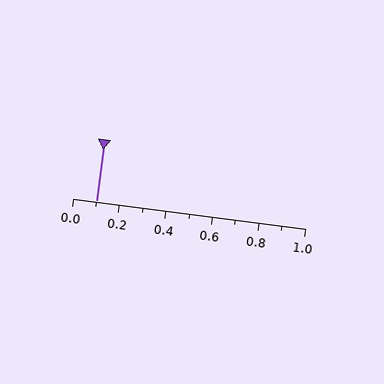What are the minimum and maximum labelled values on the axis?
The axis runs from 0.0 to 1.0.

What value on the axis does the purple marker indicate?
The marker indicates approximately 0.1.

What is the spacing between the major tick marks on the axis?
The major ticks are spaced 0.2 apart.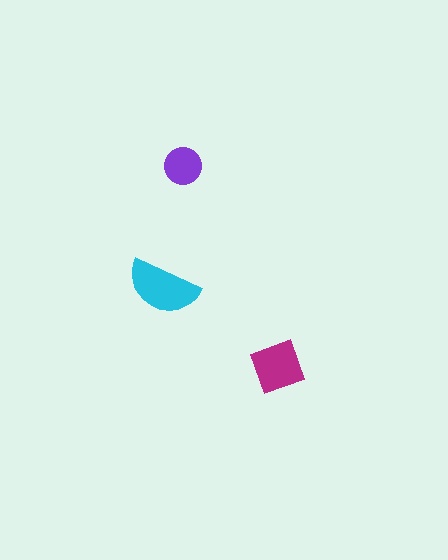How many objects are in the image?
There are 3 objects in the image.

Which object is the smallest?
The purple circle.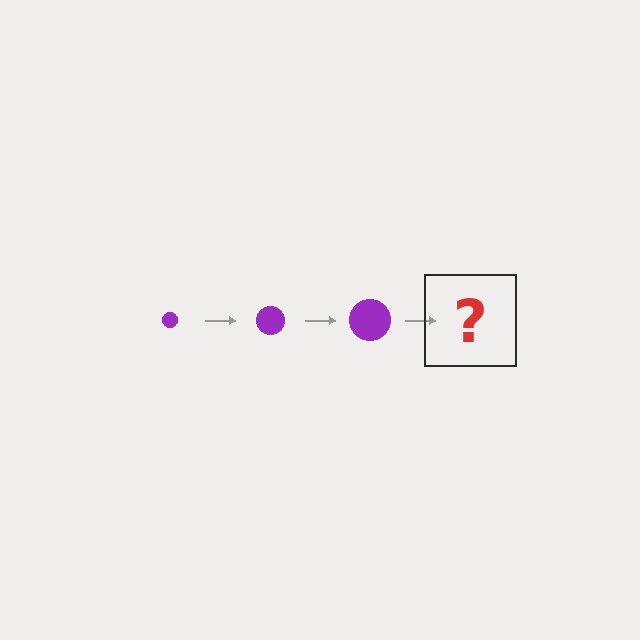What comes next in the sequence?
The next element should be a purple circle, larger than the previous one.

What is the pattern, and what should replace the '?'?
The pattern is that the circle gets progressively larger each step. The '?' should be a purple circle, larger than the previous one.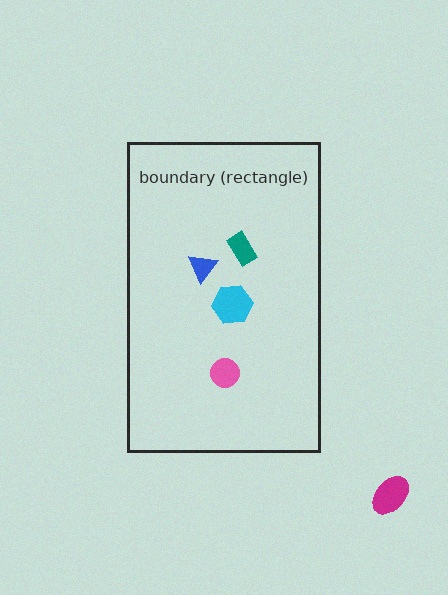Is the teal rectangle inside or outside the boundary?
Inside.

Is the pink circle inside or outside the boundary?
Inside.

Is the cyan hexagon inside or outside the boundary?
Inside.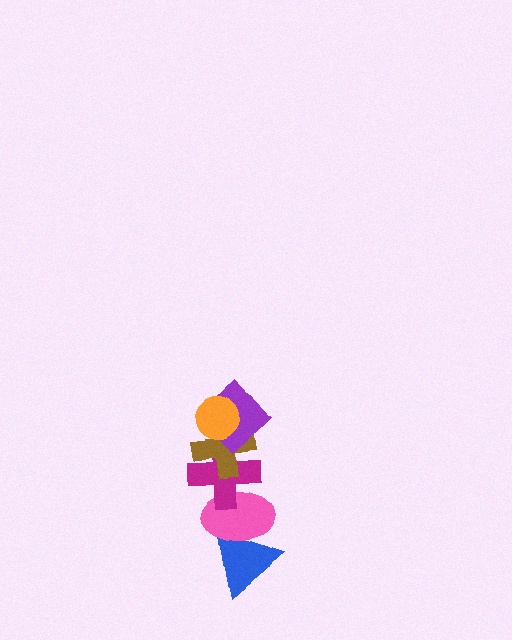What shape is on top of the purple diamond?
The orange circle is on top of the purple diamond.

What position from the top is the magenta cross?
The magenta cross is 4th from the top.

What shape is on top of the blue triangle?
The pink ellipse is on top of the blue triangle.